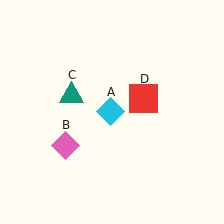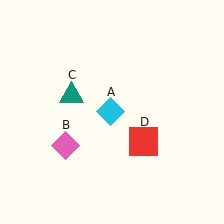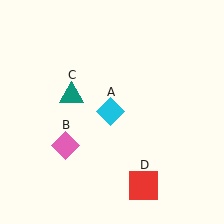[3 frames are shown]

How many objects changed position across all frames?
1 object changed position: red square (object D).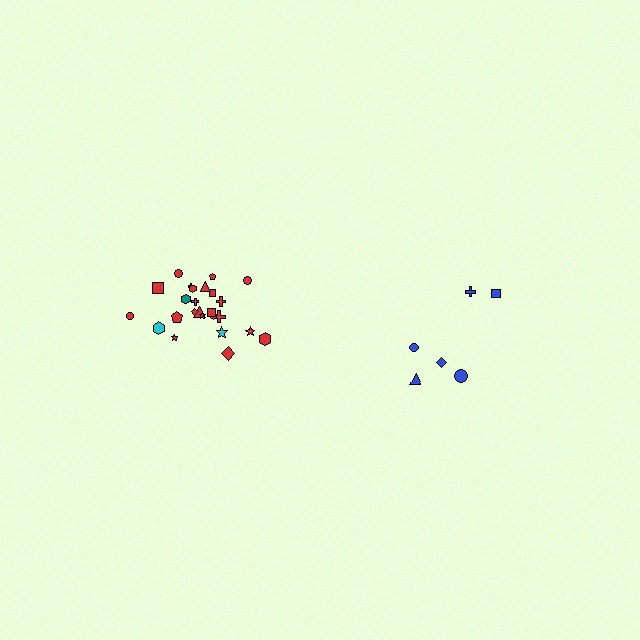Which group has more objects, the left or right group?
The left group.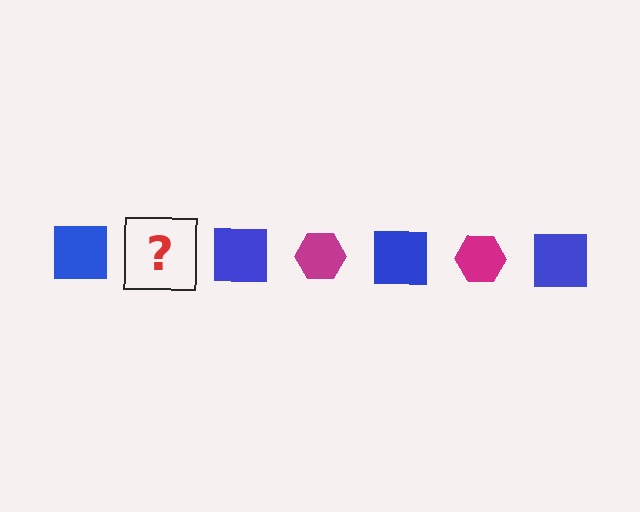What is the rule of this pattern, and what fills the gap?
The rule is that the pattern alternates between blue square and magenta hexagon. The gap should be filled with a magenta hexagon.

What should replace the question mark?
The question mark should be replaced with a magenta hexagon.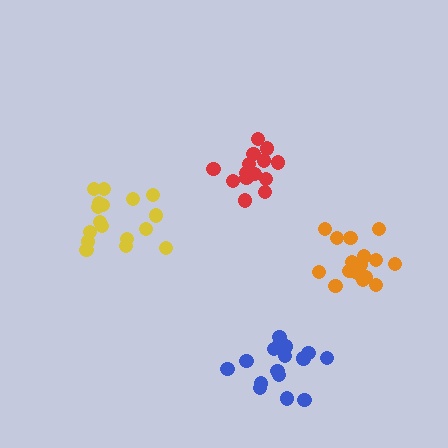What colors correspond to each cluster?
The clusters are colored: red, yellow, blue, orange.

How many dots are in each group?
Group 1: 14 dots, Group 2: 17 dots, Group 3: 17 dots, Group 4: 17 dots (65 total).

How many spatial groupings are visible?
There are 4 spatial groupings.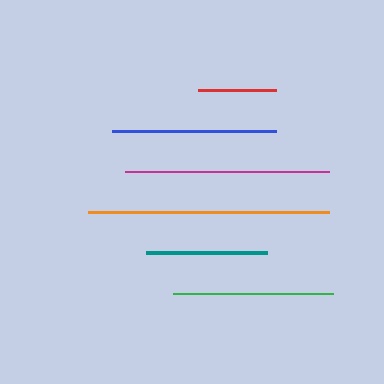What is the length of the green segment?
The green segment is approximately 160 pixels long.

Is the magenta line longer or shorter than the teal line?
The magenta line is longer than the teal line.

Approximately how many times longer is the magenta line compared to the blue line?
The magenta line is approximately 1.2 times the length of the blue line.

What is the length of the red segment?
The red segment is approximately 78 pixels long.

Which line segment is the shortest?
The red line is the shortest at approximately 78 pixels.